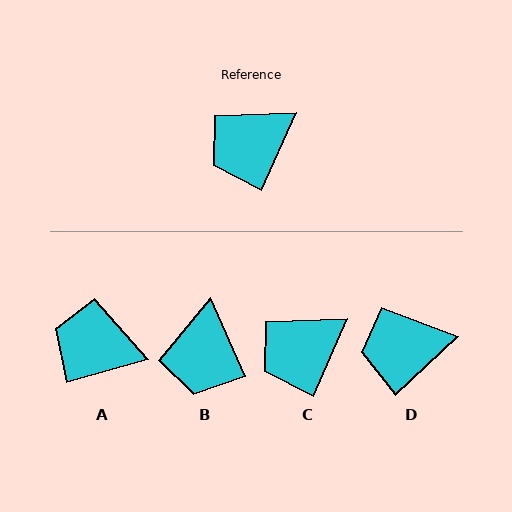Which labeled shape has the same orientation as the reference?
C.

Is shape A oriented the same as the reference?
No, it is off by about 51 degrees.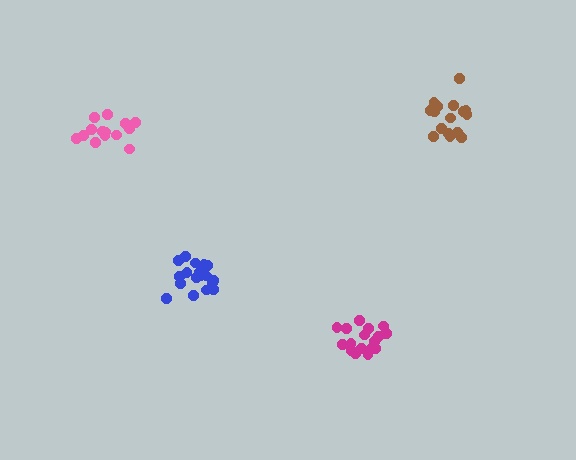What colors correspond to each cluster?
The clusters are colored: brown, magenta, pink, blue.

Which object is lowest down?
The magenta cluster is bottommost.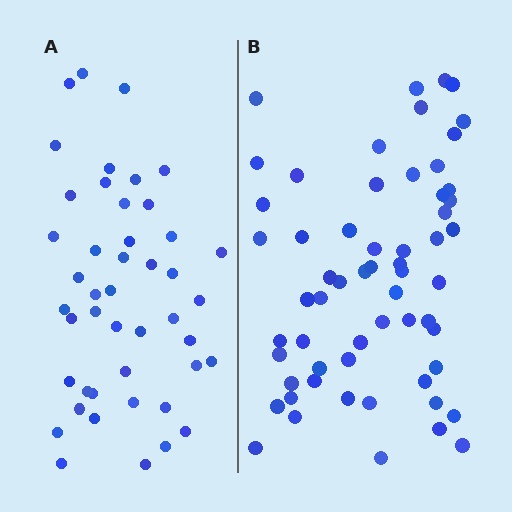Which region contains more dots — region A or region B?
Region B (the right region) has more dots.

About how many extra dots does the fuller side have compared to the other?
Region B has approximately 15 more dots than region A.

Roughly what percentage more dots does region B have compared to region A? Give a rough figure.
About 35% more.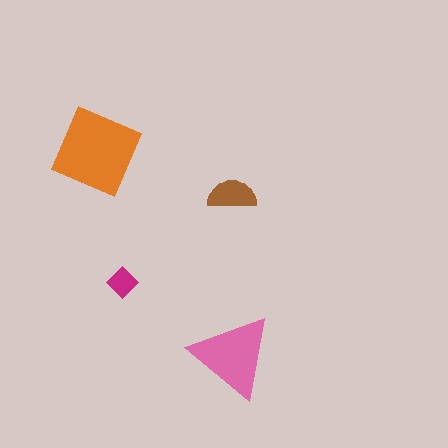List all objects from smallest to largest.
The magenta diamond, the brown semicircle, the pink triangle, the orange square.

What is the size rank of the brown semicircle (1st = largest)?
3rd.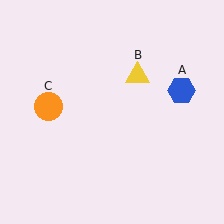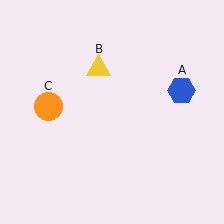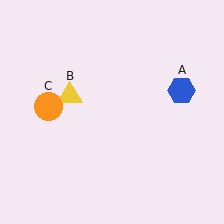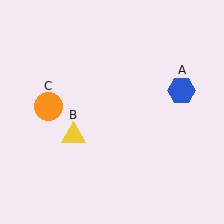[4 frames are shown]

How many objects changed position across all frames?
1 object changed position: yellow triangle (object B).